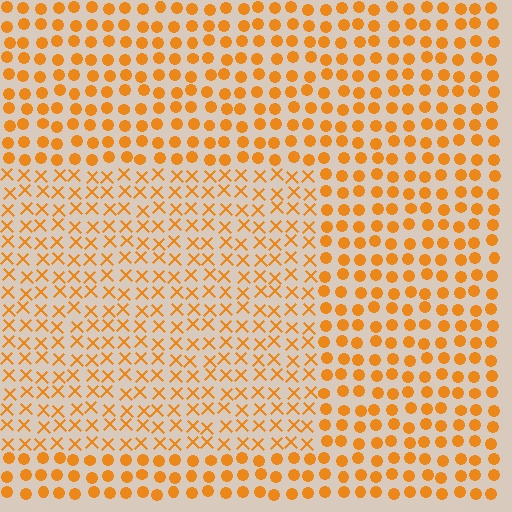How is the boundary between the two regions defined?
The boundary is defined by a change in element shape: X marks inside vs. circles outside. All elements share the same color and spacing.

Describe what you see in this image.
The image is filled with small orange elements arranged in a uniform grid. A rectangle-shaped region contains X marks, while the surrounding area contains circles. The boundary is defined purely by the change in element shape.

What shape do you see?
I see a rectangle.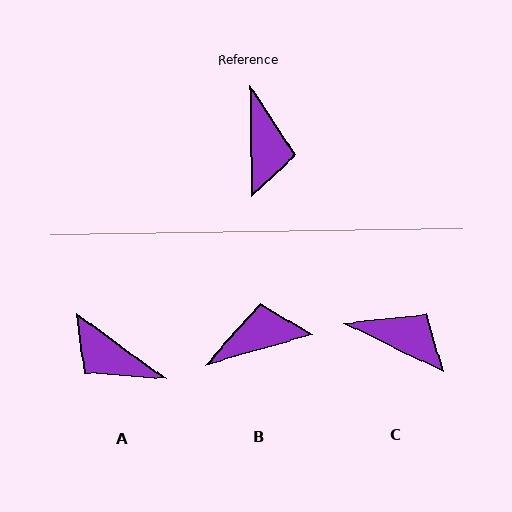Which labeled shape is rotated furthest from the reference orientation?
A, about 127 degrees away.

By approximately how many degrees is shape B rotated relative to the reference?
Approximately 105 degrees counter-clockwise.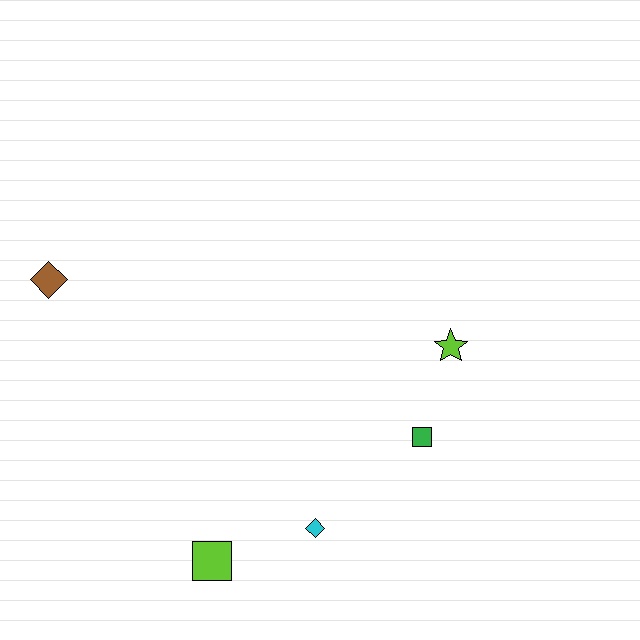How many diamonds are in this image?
There are 2 diamonds.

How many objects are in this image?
There are 5 objects.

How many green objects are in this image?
There is 1 green object.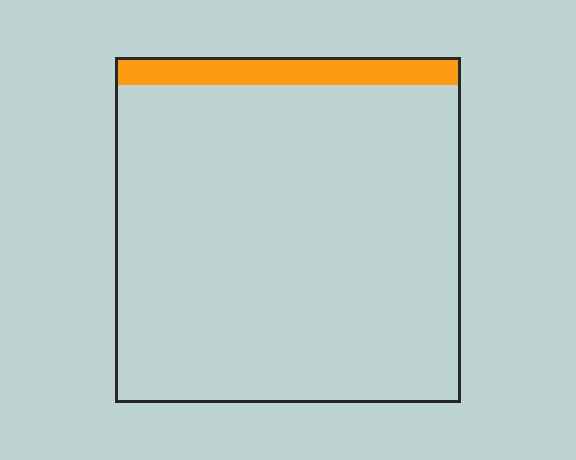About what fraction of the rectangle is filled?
About one tenth (1/10).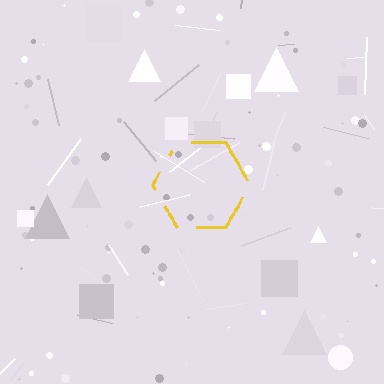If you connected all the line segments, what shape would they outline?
They would outline a hexagon.